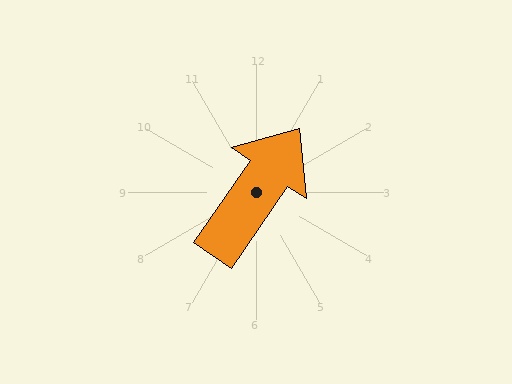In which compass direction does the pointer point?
Northeast.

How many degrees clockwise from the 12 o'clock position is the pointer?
Approximately 34 degrees.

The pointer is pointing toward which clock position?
Roughly 1 o'clock.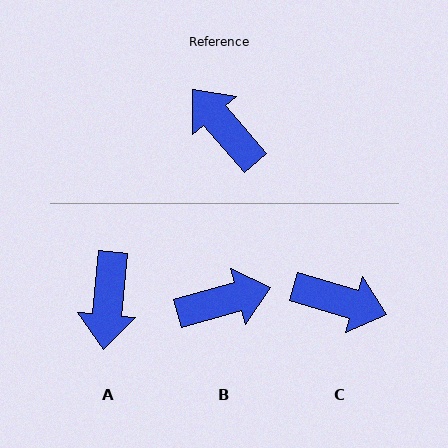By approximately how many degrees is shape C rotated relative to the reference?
Approximately 148 degrees clockwise.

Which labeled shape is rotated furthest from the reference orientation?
C, about 148 degrees away.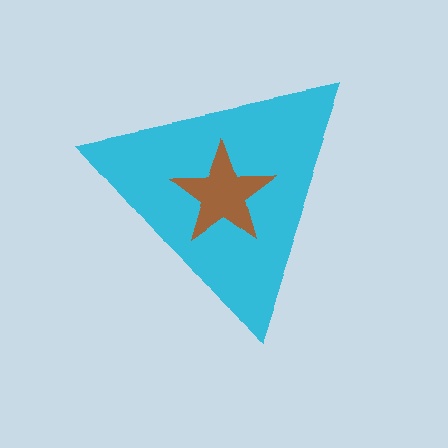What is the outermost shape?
The cyan triangle.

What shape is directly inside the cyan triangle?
The brown star.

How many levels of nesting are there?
2.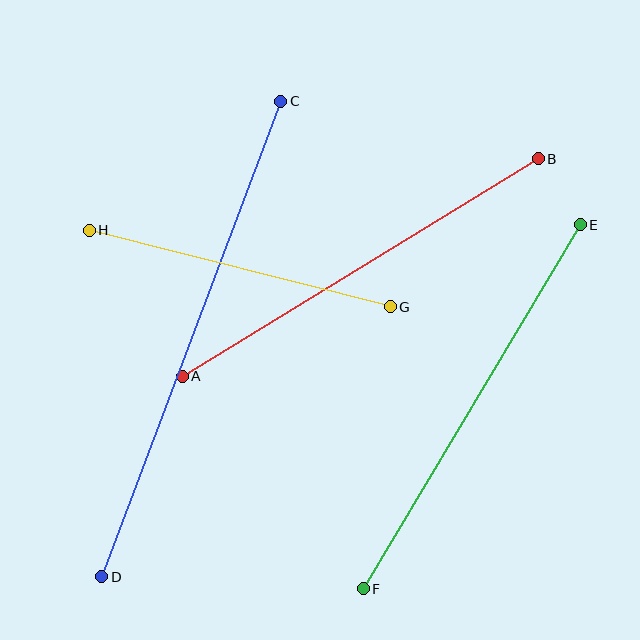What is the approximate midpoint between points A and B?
The midpoint is at approximately (360, 268) pixels.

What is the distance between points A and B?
The distance is approximately 417 pixels.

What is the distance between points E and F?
The distance is approximately 423 pixels.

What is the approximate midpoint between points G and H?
The midpoint is at approximately (240, 268) pixels.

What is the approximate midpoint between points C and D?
The midpoint is at approximately (191, 339) pixels.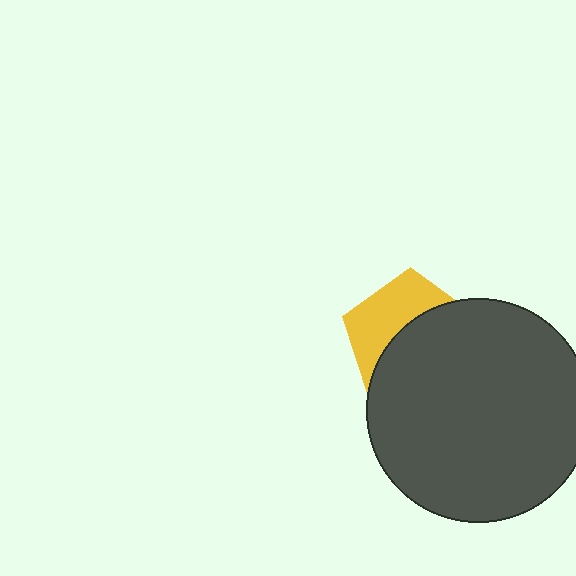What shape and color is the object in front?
The object in front is a dark gray circle.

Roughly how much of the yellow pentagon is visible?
A small part of it is visible (roughly 42%).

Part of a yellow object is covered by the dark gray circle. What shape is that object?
It is a pentagon.